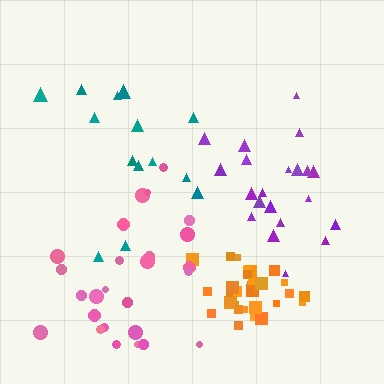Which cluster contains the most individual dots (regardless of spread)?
Orange (30).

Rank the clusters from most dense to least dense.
orange, purple, teal, pink.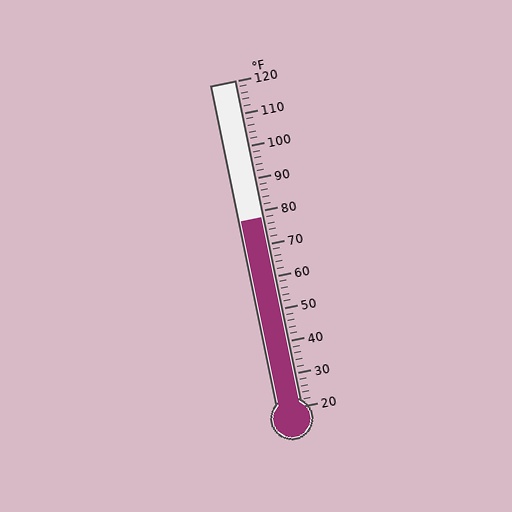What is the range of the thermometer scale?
The thermometer scale ranges from 20°F to 120°F.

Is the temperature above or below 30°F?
The temperature is above 30°F.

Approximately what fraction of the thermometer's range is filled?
The thermometer is filled to approximately 60% of its range.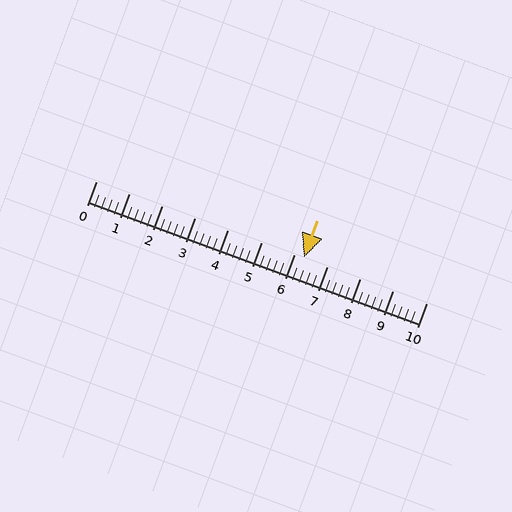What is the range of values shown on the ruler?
The ruler shows values from 0 to 10.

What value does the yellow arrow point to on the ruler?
The yellow arrow points to approximately 6.3.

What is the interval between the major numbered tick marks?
The major tick marks are spaced 1 units apart.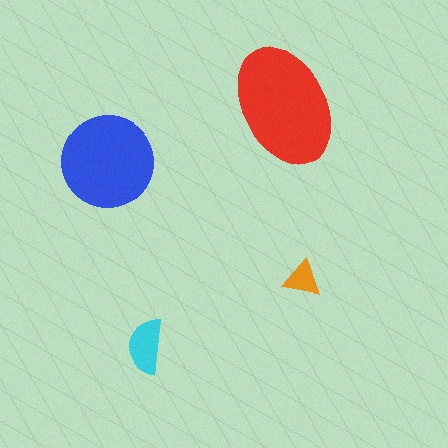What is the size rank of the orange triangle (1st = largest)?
4th.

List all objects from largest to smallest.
The red ellipse, the blue circle, the cyan semicircle, the orange triangle.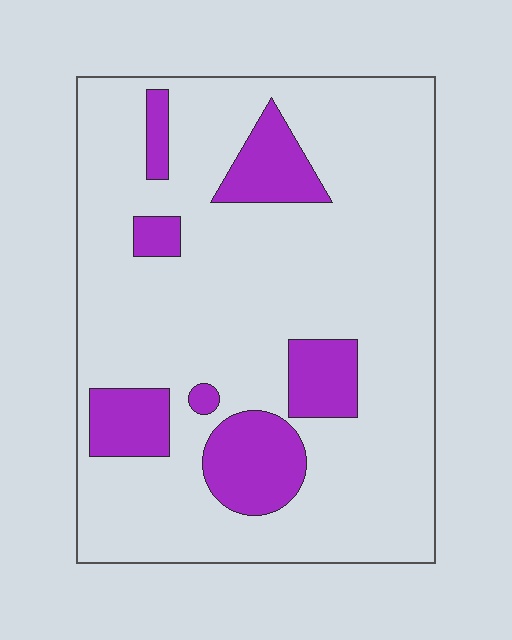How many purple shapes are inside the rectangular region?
7.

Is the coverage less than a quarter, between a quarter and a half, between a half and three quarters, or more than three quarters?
Less than a quarter.